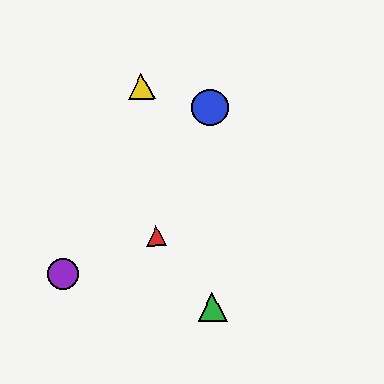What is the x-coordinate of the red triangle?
The red triangle is at x≈156.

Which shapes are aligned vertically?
The blue circle, the green triangle are aligned vertically.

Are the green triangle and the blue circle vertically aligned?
Yes, both are at x≈212.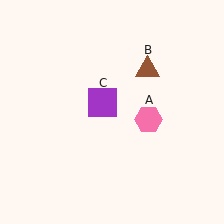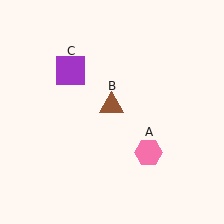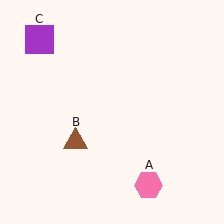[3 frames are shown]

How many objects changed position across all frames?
3 objects changed position: pink hexagon (object A), brown triangle (object B), purple square (object C).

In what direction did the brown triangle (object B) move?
The brown triangle (object B) moved down and to the left.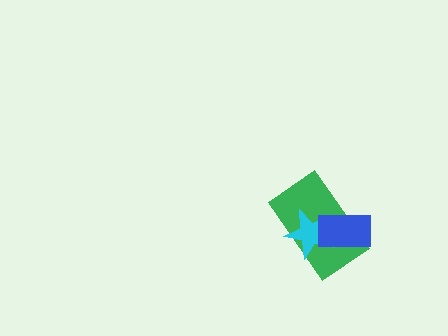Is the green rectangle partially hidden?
Yes, it is partially covered by another shape.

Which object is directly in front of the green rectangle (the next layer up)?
The cyan star is directly in front of the green rectangle.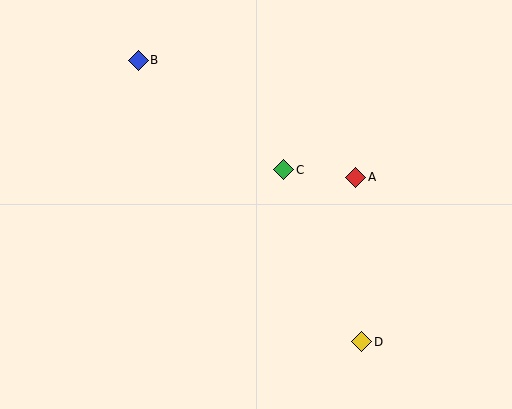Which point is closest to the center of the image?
Point C at (284, 170) is closest to the center.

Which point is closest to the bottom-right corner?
Point D is closest to the bottom-right corner.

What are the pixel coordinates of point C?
Point C is at (284, 170).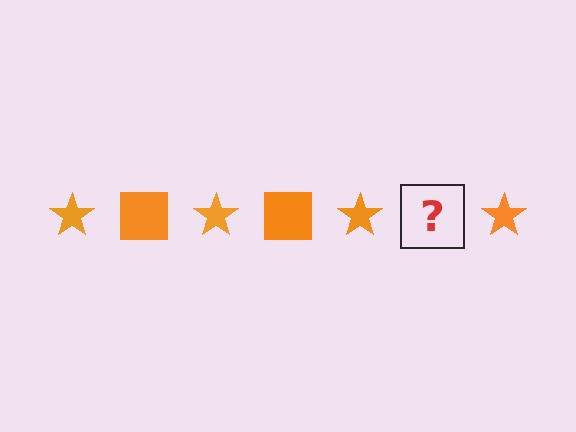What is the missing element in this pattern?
The missing element is an orange square.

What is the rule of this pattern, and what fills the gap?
The rule is that the pattern cycles through star, square shapes in orange. The gap should be filled with an orange square.